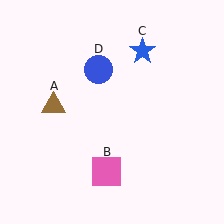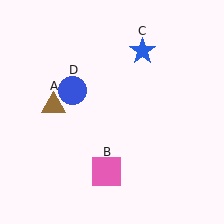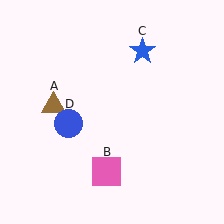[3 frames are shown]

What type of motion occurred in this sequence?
The blue circle (object D) rotated counterclockwise around the center of the scene.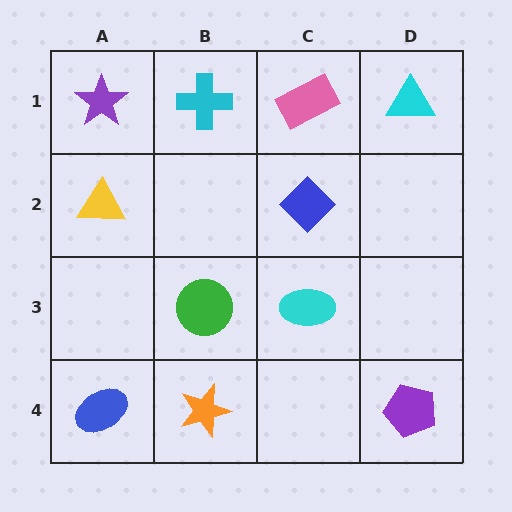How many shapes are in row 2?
2 shapes.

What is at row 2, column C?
A blue diamond.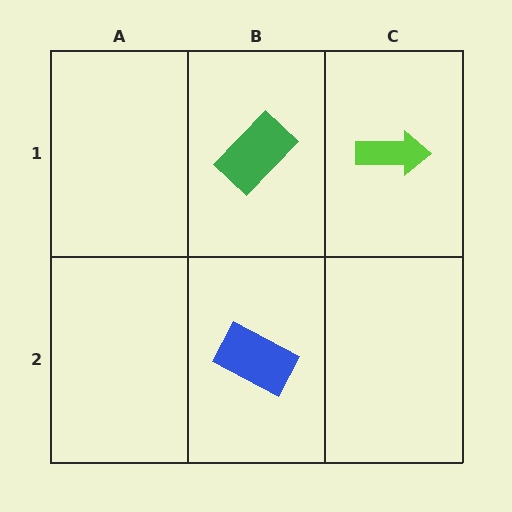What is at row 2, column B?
A blue rectangle.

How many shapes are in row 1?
2 shapes.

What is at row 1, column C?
A lime arrow.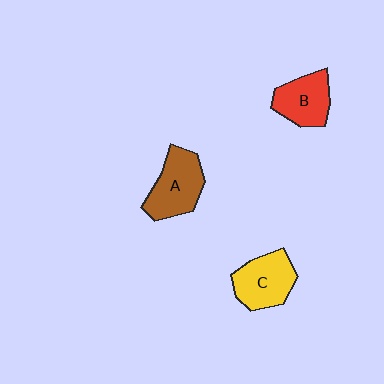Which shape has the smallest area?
Shape B (red).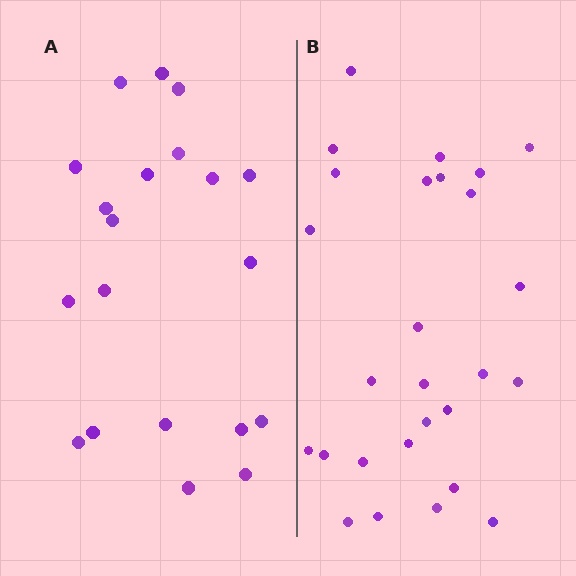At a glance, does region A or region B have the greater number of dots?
Region B (the right region) has more dots.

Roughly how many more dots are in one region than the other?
Region B has roughly 8 or so more dots than region A.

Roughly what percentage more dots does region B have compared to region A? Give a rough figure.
About 35% more.